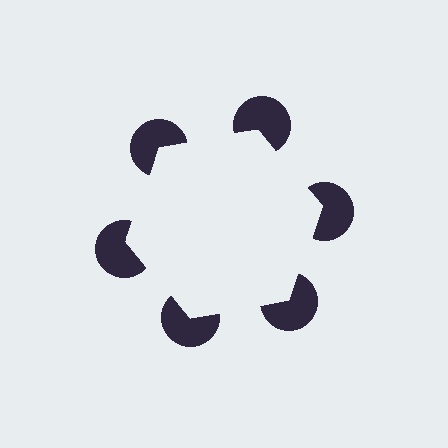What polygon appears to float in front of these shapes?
An illusory hexagon — its edges are inferred from the aligned wedge cuts in the pac-man discs, not physically drawn.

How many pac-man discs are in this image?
There are 6 — one at each vertex of the illusory hexagon.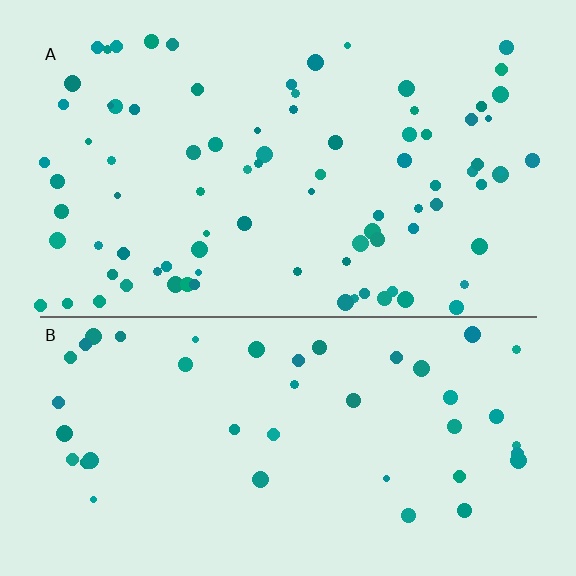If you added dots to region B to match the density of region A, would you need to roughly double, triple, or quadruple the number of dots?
Approximately double.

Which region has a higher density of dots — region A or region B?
A (the top).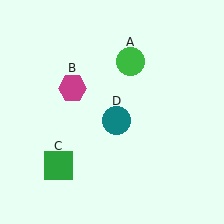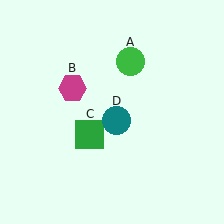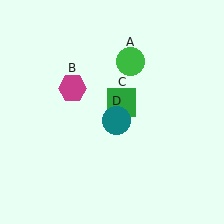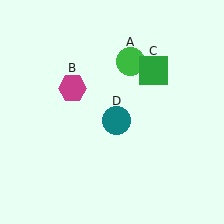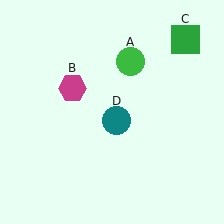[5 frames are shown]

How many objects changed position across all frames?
1 object changed position: green square (object C).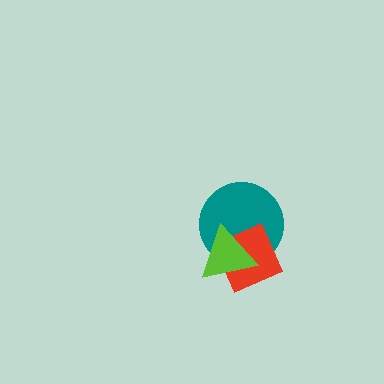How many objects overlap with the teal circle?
2 objects overlap with the teal circle.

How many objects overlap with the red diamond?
2 objects overlap with the red diamond.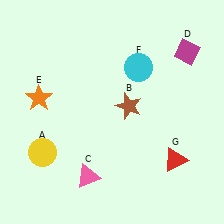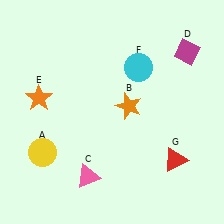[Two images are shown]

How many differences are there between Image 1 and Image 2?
There is 1 difference between the two images.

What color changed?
The star (B) changed from brown in Image 1 to orange in Image 2.